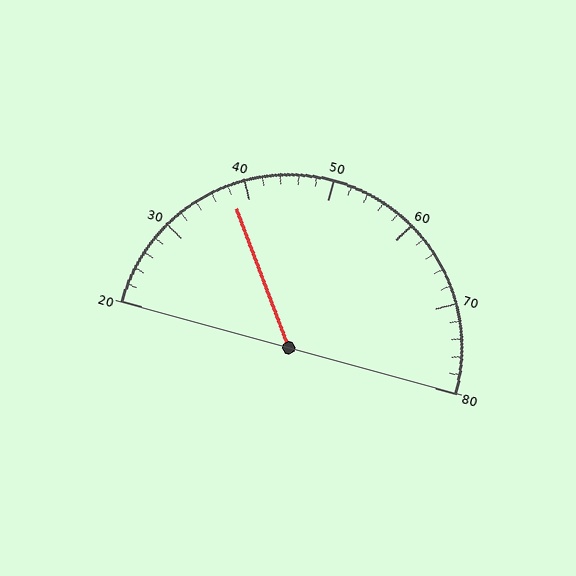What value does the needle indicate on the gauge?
The needle indicates approximately 38.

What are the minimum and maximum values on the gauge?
The gauge ranges from 20 to 80.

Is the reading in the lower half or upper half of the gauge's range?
The reading is in the lower half of the range (20 to 80).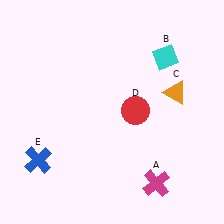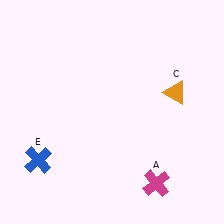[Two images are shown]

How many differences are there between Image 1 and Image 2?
There are 2 differences between the two images.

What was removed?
The red circle (D), the cyan diamond (B) were removed in Image 2.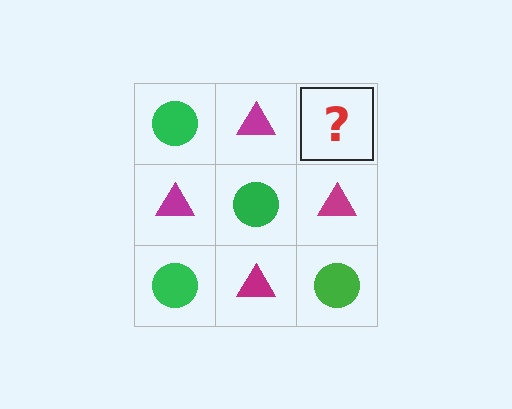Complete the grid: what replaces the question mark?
The question mark should be replaced with a green circle.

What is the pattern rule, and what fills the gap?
The rule is that it alternates green circle and magenta triangle in a checkerboard pattern. The gap should be filled with a green circle.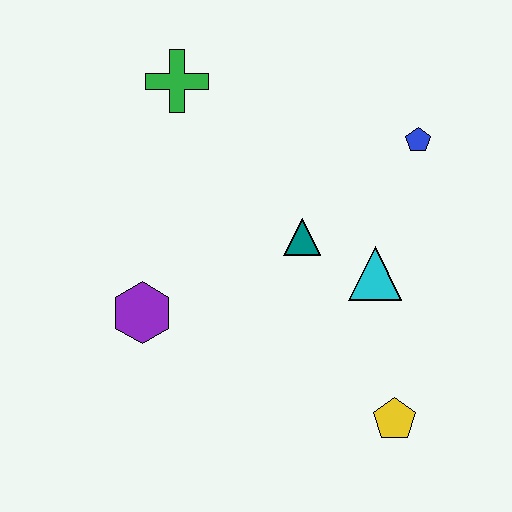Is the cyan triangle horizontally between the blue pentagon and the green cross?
Yes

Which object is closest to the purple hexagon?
The teal triangle is closest to the purple hexagon.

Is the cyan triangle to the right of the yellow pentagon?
No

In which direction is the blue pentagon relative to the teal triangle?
The blue pentagon is to the right of the teal triangle.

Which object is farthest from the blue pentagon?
The purple hexagon is farthest from the blue pentagon.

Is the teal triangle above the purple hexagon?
Yes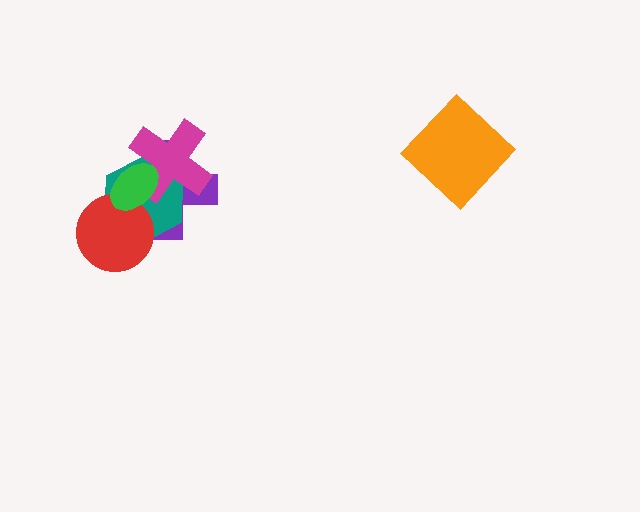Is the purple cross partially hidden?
Yes, it is partially covered by another shape.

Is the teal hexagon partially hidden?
Yes, it is partially covered by another shape.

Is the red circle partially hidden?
Yes, it is partially covered by another shape.